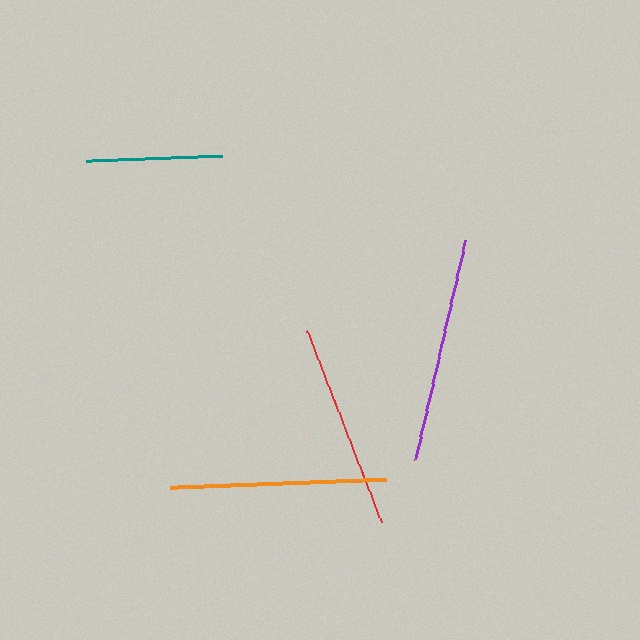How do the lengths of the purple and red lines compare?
The purple and red lines are approximately the same length.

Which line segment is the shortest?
The teal line is the shortest at approximately 136 pixels.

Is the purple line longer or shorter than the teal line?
The purple line is longer than the teal line.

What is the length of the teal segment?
The teal segment is approximately 136 pixels long.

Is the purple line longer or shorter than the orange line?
The purple line is longer than the orange line.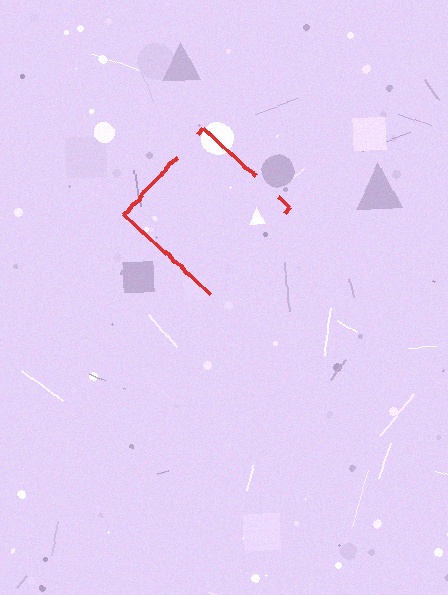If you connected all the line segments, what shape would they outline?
They would outline a diamond.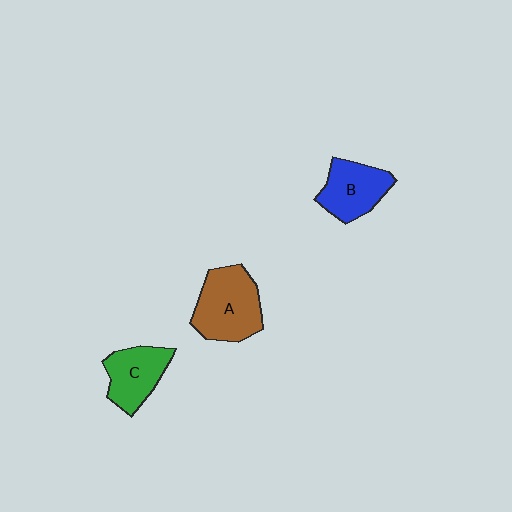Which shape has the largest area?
Shape A (brown).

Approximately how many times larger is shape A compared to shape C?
Approximately 1.3 times.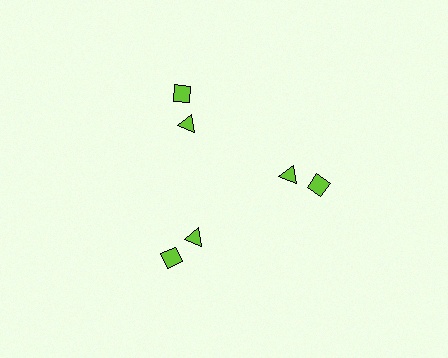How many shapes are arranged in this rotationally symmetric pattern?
There are 6 shapes, arranged in 3 groups of 2.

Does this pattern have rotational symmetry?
Yes, this pattern has 3-fold rotational symmetry. It looks the same after rotating 120 degrees around the center.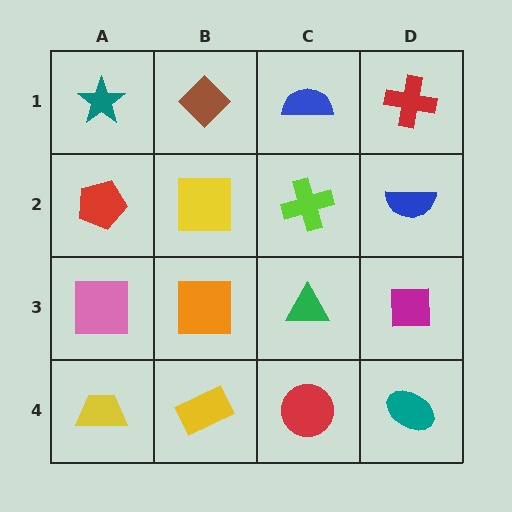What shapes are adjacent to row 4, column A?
A pink square (row 3, column A), a yellow rectangle (row 4, column B).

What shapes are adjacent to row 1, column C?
A lime cross (row 2, column C), a brown diamond (row 1, column B), a red cross (row 1, column D).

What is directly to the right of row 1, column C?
A red cross.